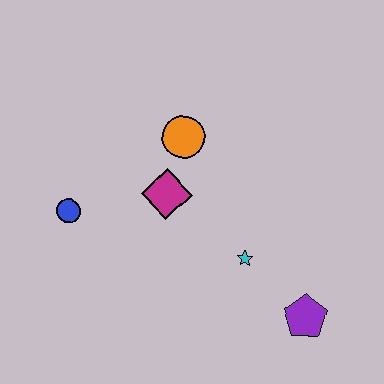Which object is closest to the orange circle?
The magenta diamond is closest to the orange circle.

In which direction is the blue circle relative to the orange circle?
The blue circle is to the left of the orange circle.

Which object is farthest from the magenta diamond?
The purple pentagon is farthest from the magenta diamond.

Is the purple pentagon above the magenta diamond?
No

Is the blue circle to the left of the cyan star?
Yes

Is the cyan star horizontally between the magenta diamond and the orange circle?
No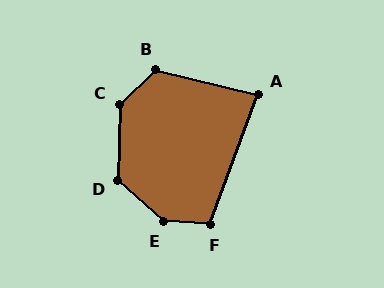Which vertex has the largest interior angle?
E, at approximately 142 degrees.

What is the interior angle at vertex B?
Approximately 122 degrees (obtuse).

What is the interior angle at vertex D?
Approximately 131 degrees (obtuse).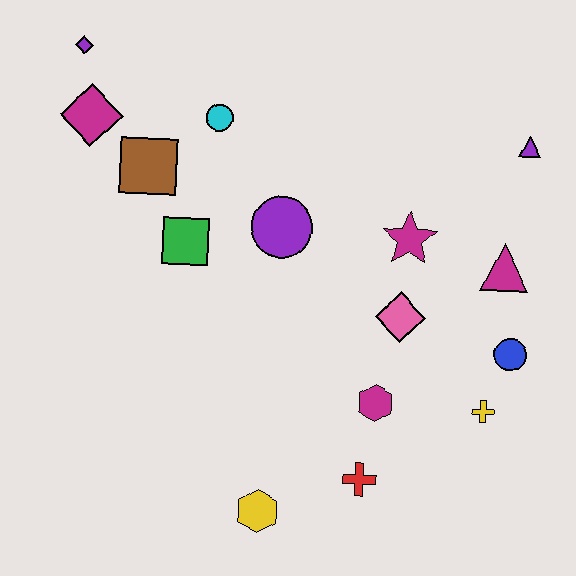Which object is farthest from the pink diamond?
The purple diamond is farthest from the pink diamond.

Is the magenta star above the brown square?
No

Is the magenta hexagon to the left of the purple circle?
No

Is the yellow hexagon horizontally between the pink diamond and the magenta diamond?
Yes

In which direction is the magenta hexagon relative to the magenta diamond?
The magenta hexagon is to the right of the magenta diamond.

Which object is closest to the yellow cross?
The blue circle is closest to the yellow cross.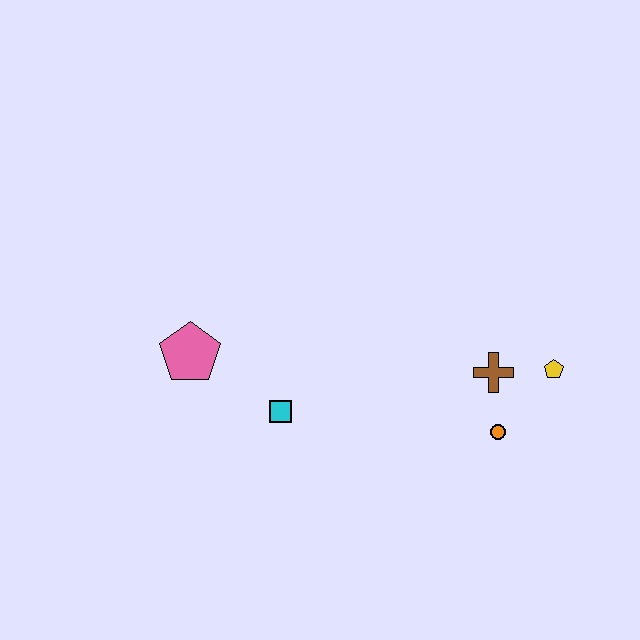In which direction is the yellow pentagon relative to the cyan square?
The yellow pentagon is to the right of the cyan square.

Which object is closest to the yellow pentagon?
The brown cross is closest to the yellow pentagon.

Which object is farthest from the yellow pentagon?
The pink pentagon is farthest from the yellow pentagon.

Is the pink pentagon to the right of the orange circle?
No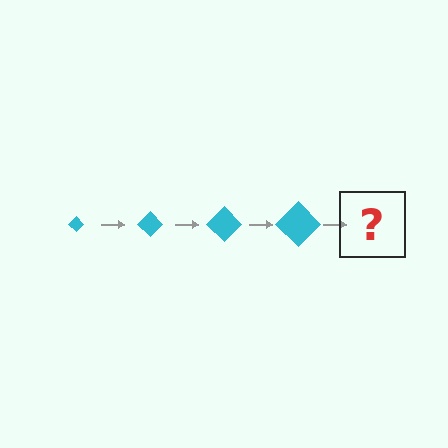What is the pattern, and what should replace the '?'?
The pattern is that the diamond gets progressively larger each step. The '?' should be a cyan diamond, larger than the previous one.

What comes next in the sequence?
The next element should be a cyan diamond, larger than the previous one.